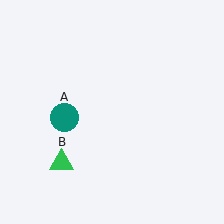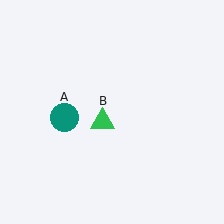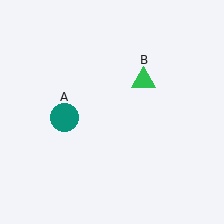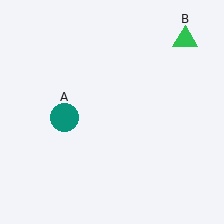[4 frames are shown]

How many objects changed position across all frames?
1 object changed position: green triangle (object B).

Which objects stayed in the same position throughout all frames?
Teal circle (object A) remained stationary.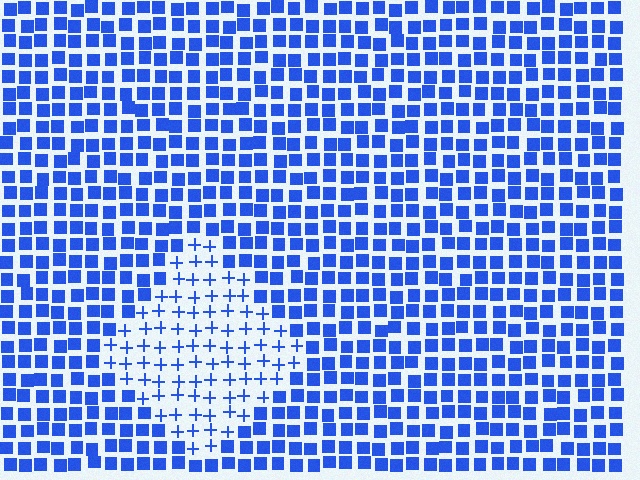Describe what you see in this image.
The image is filled with small blue elements arranged in a uniform grid. A diamond-shaped region contains plus signs, while the surrounding area contains squares. The boundary is defined purely by the change in element shape.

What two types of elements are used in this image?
The image uses plus signs inside the diamond region and squares outside it.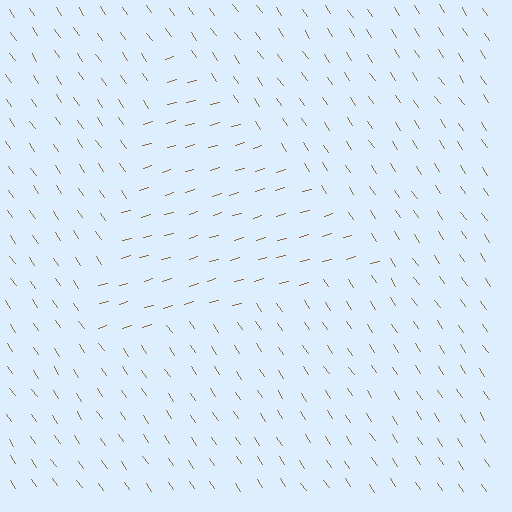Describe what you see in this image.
The image is filled with small brown line segments. A triangle region in the image has lines oriented differently from the surrounding lines, creating a visible texture boundary.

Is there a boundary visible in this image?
Yes, there is a texture boundary formed by a change in line orientation.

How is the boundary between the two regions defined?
The boundary is defined purely by a change in line orientation (approximately 72 degrees difference). All lines are the same color and thickness.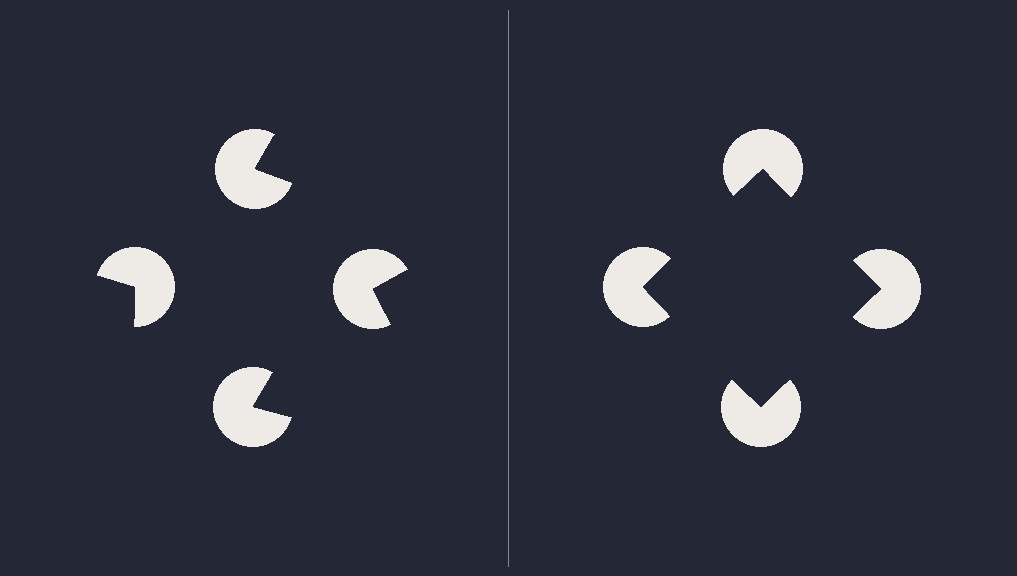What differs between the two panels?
The pac-man discs are positioned identically on both sides; only the wedge orientations differ. On the right they align to a square; on the left they are misaligned.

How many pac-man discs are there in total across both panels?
8 — 4 on each side.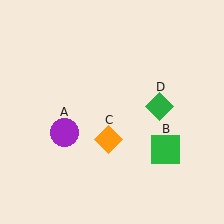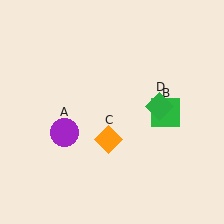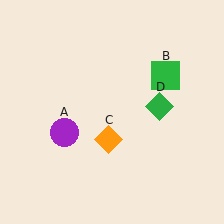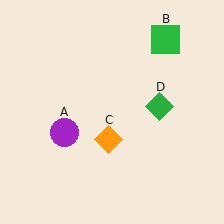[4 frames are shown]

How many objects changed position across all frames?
1 object changed position: green square (object B).